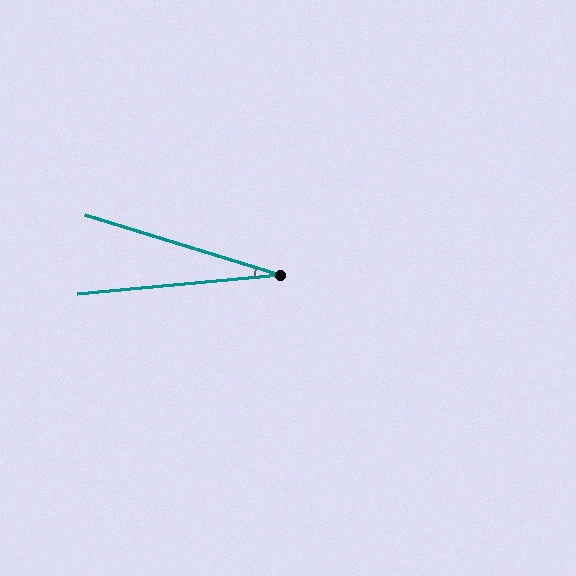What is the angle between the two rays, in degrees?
Approximately 23 degrees.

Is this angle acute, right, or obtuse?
It is acute.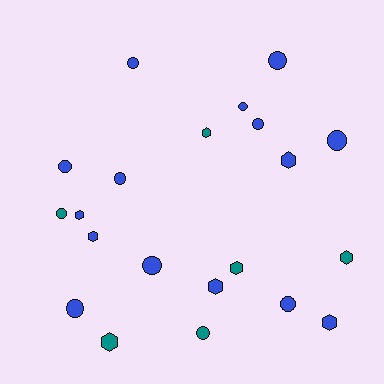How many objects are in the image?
There are 21 objects.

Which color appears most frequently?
Blue, with 15 objects.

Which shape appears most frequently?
Circle, with 12 objects.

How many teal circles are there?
There are 2 teal circles.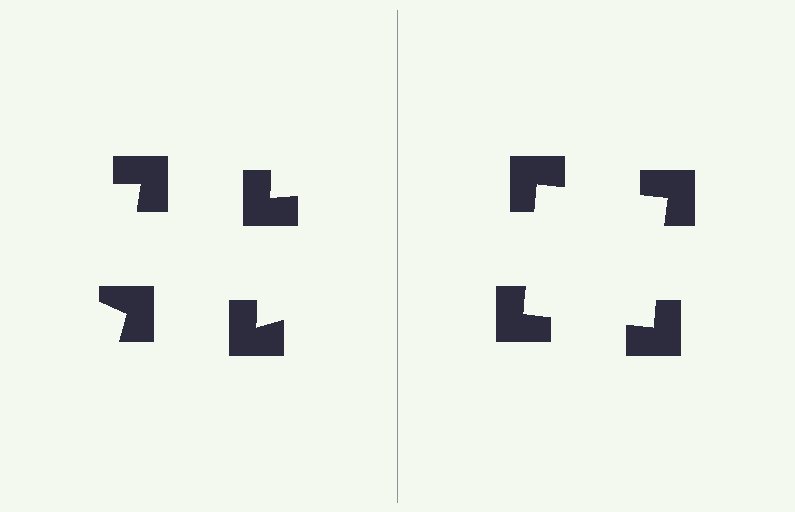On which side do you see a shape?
An illusory square appears on the right side. On the left side the wedge cuts are rotated, so no coherent shape forms.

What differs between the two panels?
The notched squares are positioned identically on both sides; only the wedge orientations differ. On the right they align to a square; on the left they are misaligned.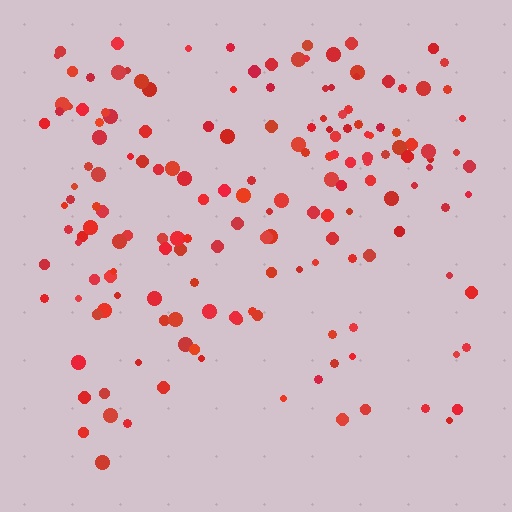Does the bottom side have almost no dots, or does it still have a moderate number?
Still a moderate number, just noticeably fewer than the top.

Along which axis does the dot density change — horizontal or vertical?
Vertical.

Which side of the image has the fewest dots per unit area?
The bottom.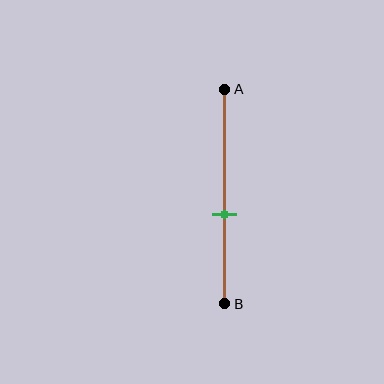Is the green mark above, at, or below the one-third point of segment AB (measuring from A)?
The green mark is below the one-third point of segment AB.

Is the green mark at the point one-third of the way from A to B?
No, the mark is at about 60% from A, not at the 33% one-third point.